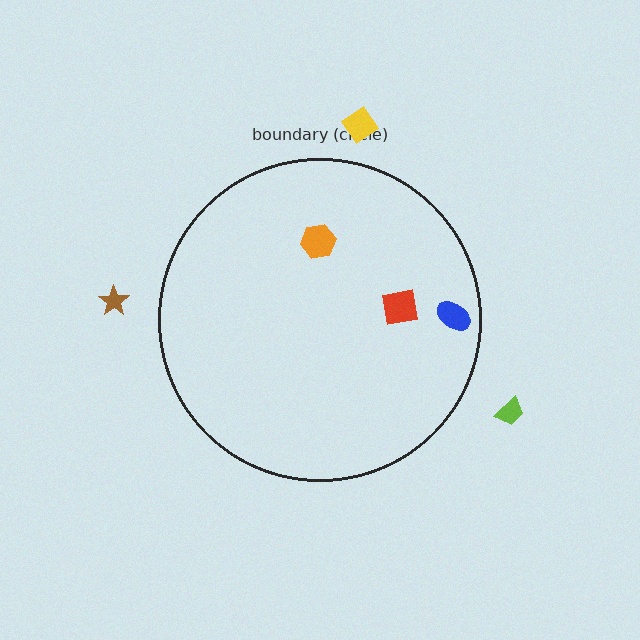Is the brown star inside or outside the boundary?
Outside.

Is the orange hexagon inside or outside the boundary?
Inside.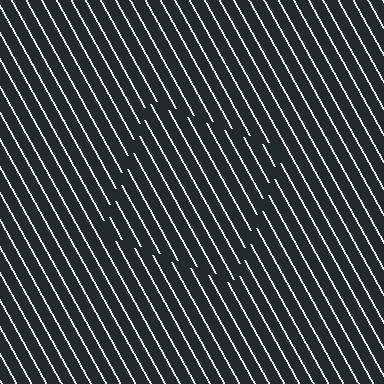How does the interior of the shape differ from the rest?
The interior of the shape contains the same grating, shifted by half a period — the contour is defined by the phase discontinuity where line-ends from the inner and outer gratings abut.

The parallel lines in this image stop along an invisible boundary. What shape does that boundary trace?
An illusory square. The interior of the shape contains the same grating, shifted by half a period — the contour is defined by the phase discontinuity where line-ends from the inner and outer gratings abut.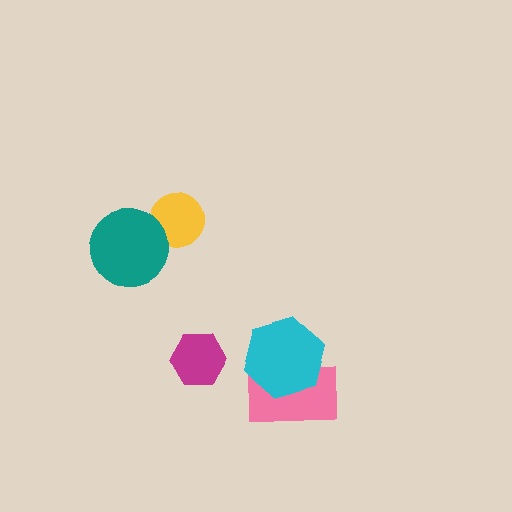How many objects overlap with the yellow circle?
1 object overlaps with the yellow circle.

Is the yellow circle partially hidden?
Yes, it is partially covered by another shape.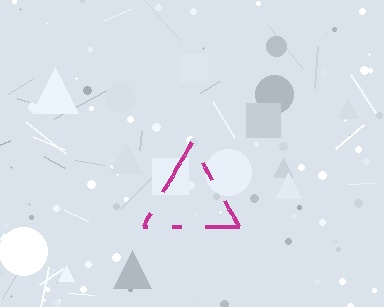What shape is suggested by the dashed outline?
The dashed outline suggests a triangle.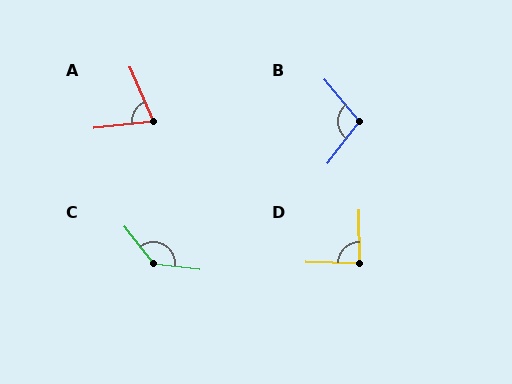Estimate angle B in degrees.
Approximately 104 degrees.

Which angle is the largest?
C, at approximately 134 degrees.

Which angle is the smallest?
A, at approximately 72 degrees.